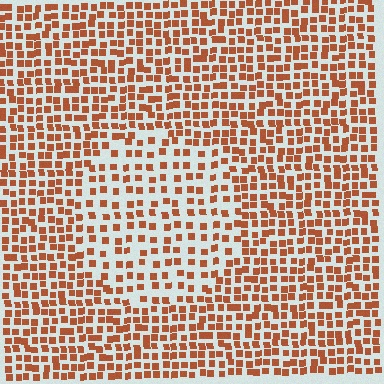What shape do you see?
I see a circle.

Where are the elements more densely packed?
The elements are more densely packed outside the circle boundary.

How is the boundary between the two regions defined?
The boundary is defined by a change in element density (approximately 1.7x ratio). All elements are the same color, size, and shape.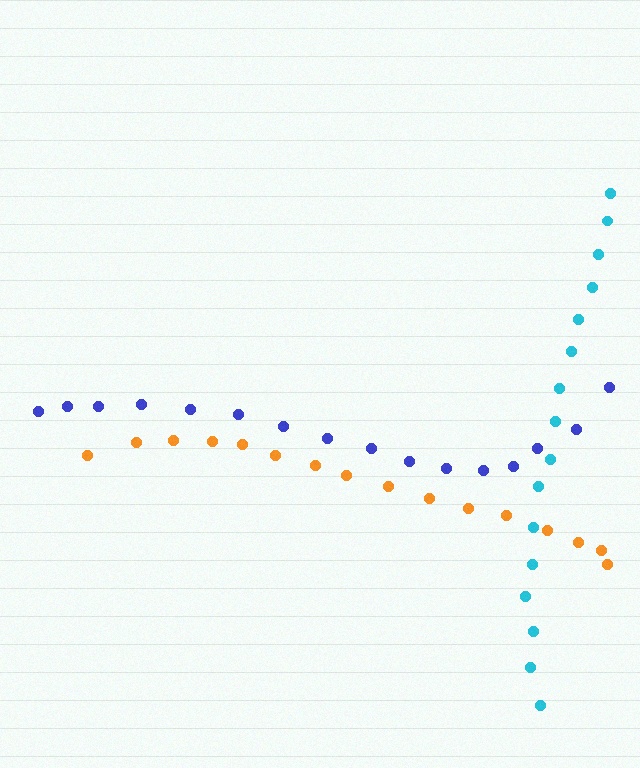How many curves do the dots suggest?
There are 3 distinct paths.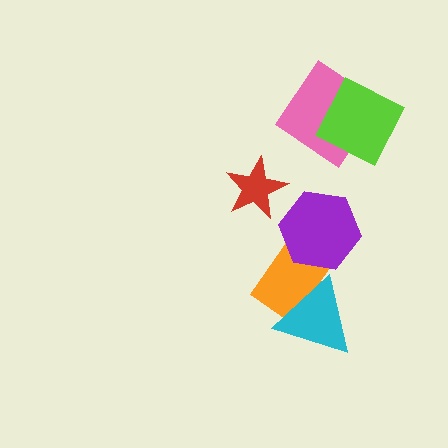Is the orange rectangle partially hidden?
Yes, it is partially covered by another shape.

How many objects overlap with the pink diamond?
1 object overlaps with the pink diamond.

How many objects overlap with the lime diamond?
1 object overlaps with the lime diamond.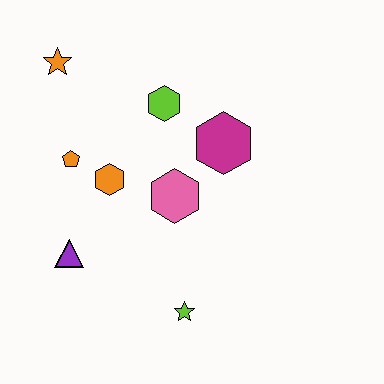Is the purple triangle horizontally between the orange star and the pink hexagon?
Yes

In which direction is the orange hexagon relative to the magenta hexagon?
The orange hexagon is to the left of the magenta hexagon.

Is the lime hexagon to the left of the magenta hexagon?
Yes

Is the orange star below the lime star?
No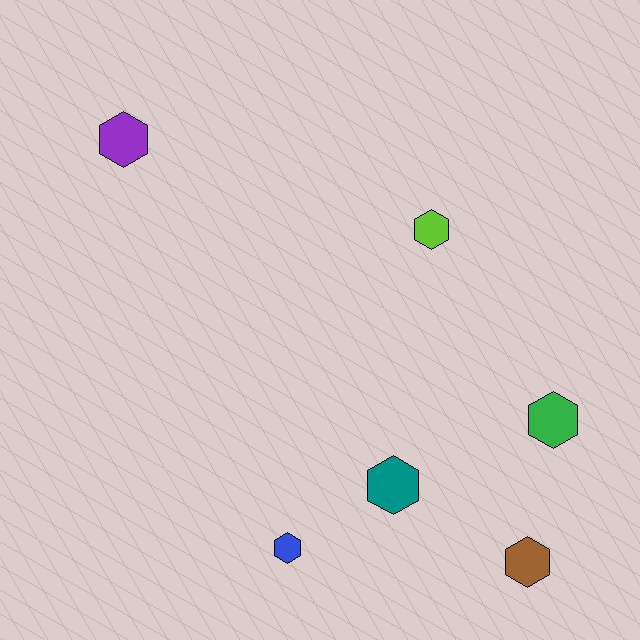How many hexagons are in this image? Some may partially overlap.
There are 6 hexagons.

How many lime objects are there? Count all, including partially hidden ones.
There is 1 lime object.